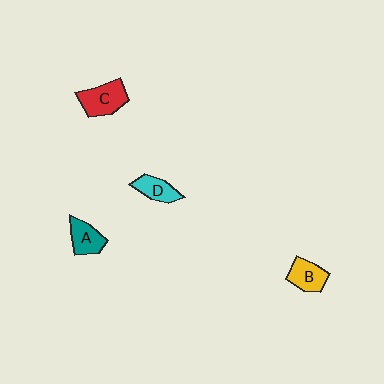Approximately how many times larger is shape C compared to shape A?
Approximately 1.4 times.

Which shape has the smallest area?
Shape D (cyan).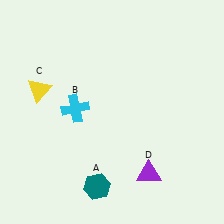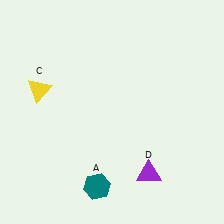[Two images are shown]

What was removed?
The cyan cross (B) was removed in Image 2.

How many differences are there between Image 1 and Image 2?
There is 1 difference between the two images.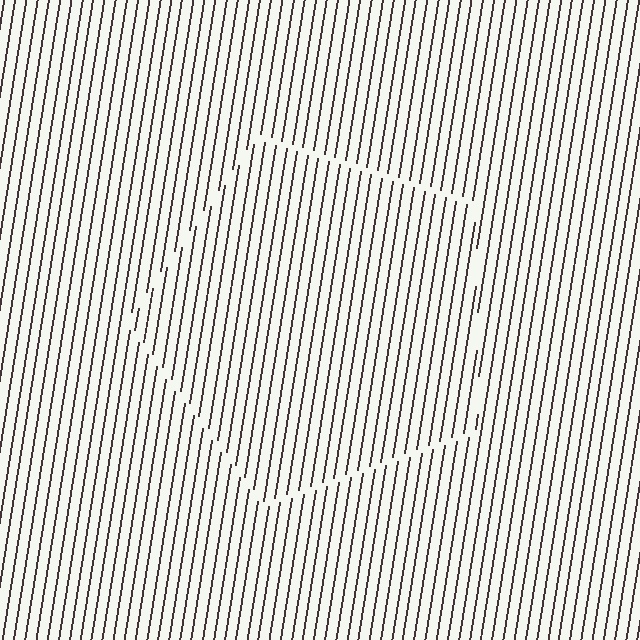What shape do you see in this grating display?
An illusory pentagon. The interior of the shape contains the same grating, shifted by half a period — the contour is defined by the phase discontinuity where line-ends from the inner and outer gratings abut.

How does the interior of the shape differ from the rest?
The interior of the shape contains the same grating, shifted by half a period — the contour is defined by the phase discontinuity where line-ends from the inner and outer gratings abut.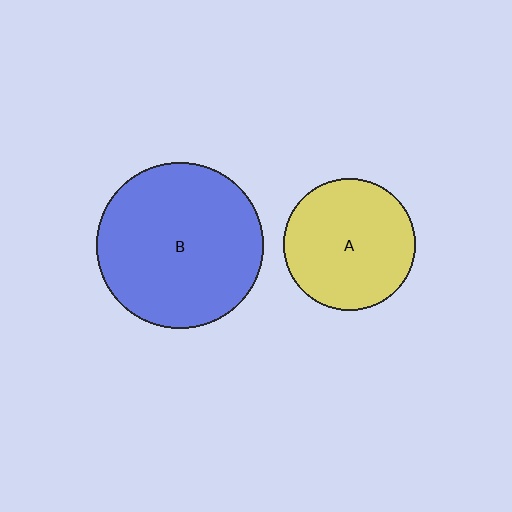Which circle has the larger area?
Circle B (blue).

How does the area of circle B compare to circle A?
Approximately 1.6 times.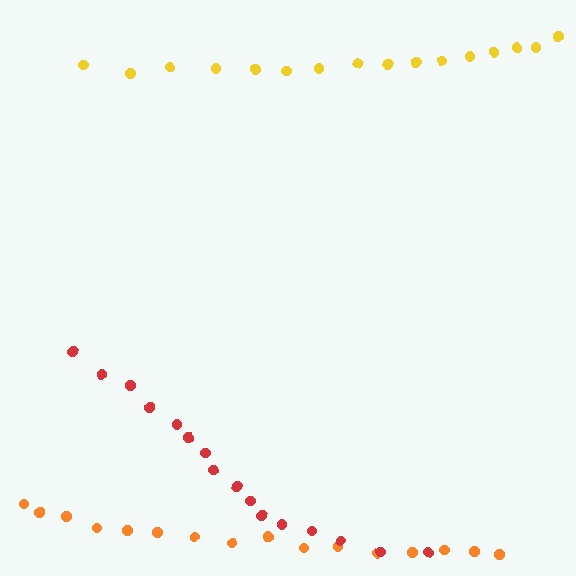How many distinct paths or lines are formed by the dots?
There are 3 distinct paths.